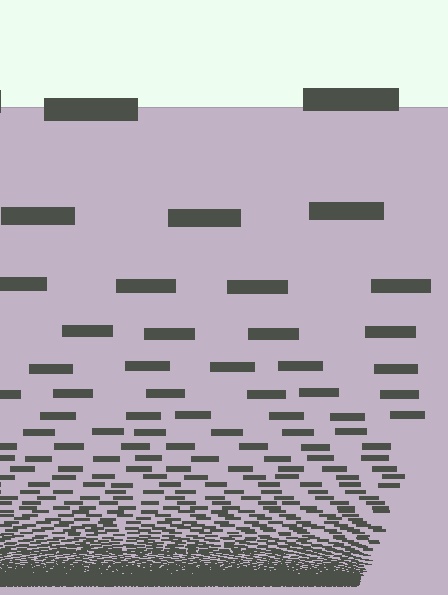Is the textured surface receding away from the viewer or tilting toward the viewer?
The surface appears to tilt toward the viewer. Texture elements get larger and sparser toward the top.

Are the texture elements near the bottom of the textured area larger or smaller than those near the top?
Smaller. The gradient is inverted — elements near the bottom are smaller and denser.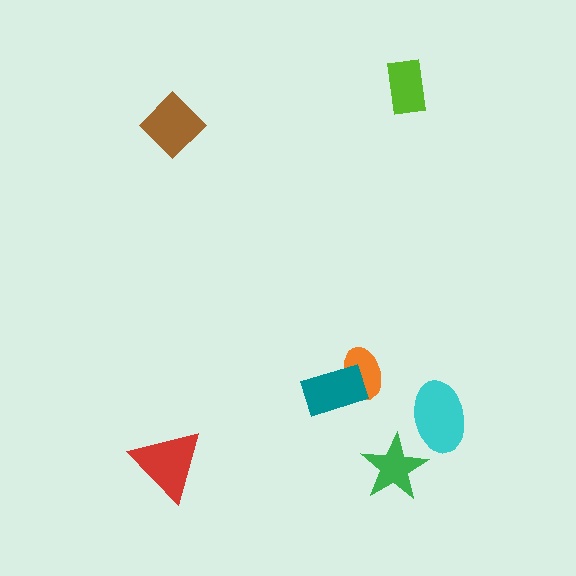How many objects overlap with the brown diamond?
0 objects overlap with the brown diamond.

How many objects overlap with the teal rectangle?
1 object overlaps with the teal rectangle.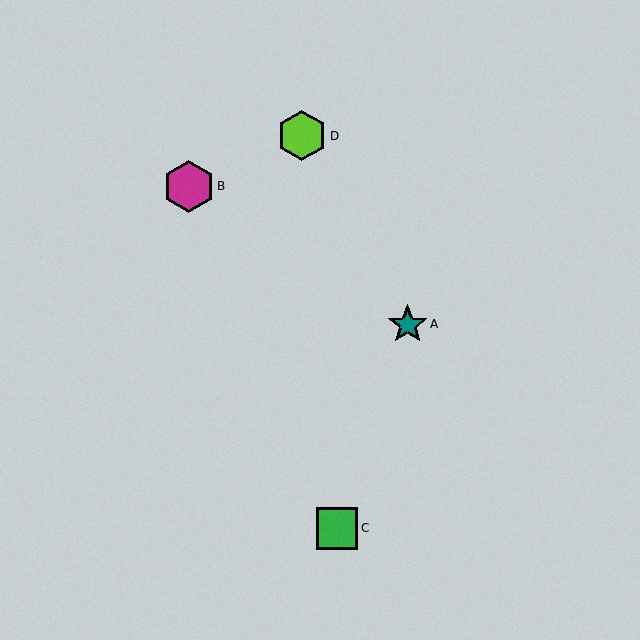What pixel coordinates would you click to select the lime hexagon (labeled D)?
Click at (302, 136) to select the lime hexagon D.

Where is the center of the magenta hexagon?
The center of the magenta hexagon is at (189, 186).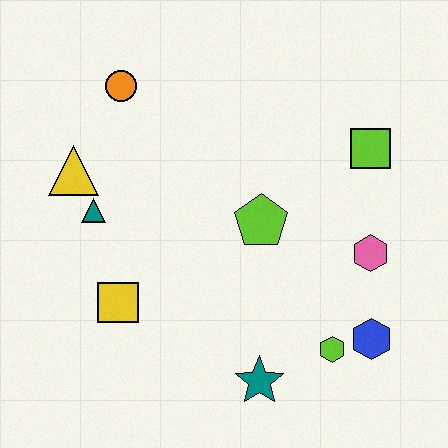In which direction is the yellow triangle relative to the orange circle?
The yellow triangle is below the orange circle.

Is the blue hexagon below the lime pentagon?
Yes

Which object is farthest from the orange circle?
The blue hexagon is farthest from the orange circle.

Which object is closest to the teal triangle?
The yellow triangle is closest to the teal triangle.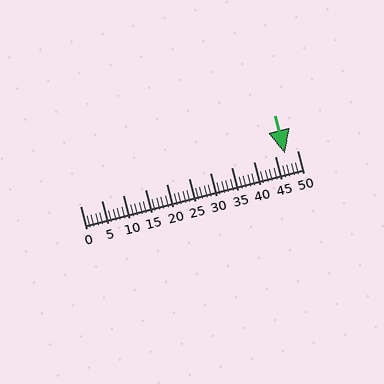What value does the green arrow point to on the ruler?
The green arrow points to approximately 47.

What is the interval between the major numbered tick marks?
The major tick marks are spaced 5 units apart.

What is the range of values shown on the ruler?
The ruler shows values from 0 to 50.